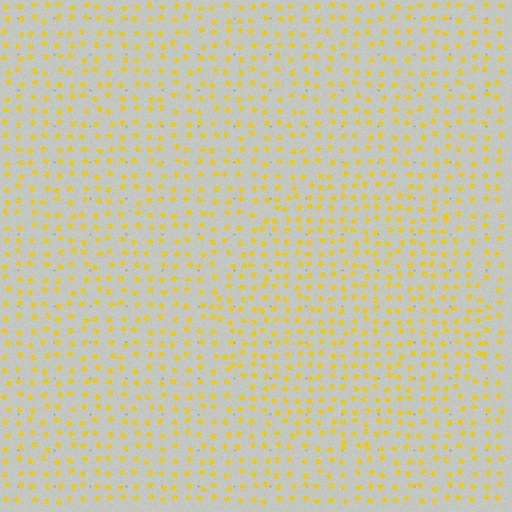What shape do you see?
I see a circle.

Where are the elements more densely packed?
The elements are more densely packed inside the circle boundary.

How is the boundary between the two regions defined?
The boundary is defined by a change in element density (approximately 1.3x ratio). All elements are the same color, size, and shape.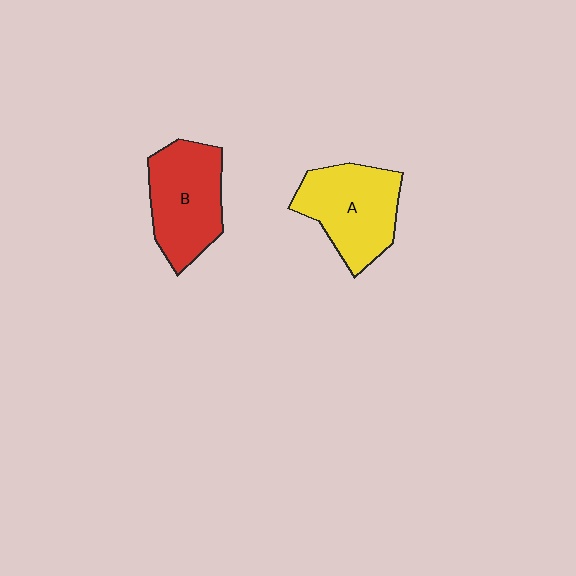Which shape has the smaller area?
Shape B (red).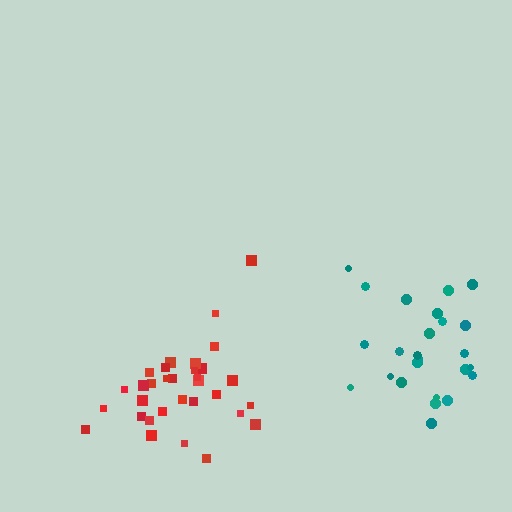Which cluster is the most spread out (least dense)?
Teal.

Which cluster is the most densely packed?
Red.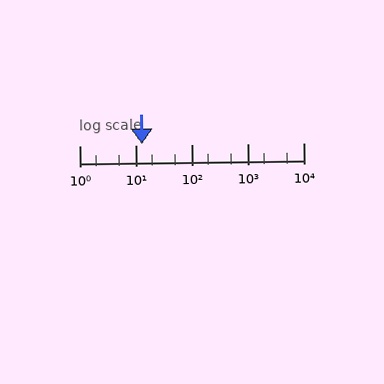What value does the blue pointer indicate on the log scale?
The pointer indicates approximately 13.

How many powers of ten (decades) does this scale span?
The scale spans 4 decades, from 1 to 10000.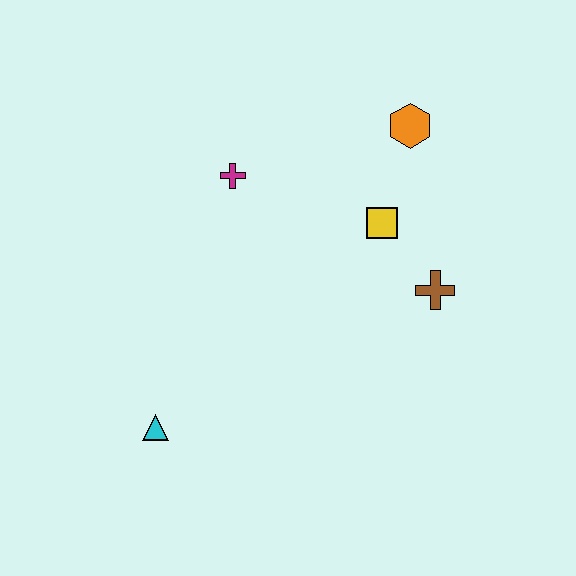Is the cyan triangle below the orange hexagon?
Yes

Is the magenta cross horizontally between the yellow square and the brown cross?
No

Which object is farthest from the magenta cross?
The cyan triangle is farthest from the magenta cross.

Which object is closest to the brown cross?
The yellow square is closest to the brown cross.